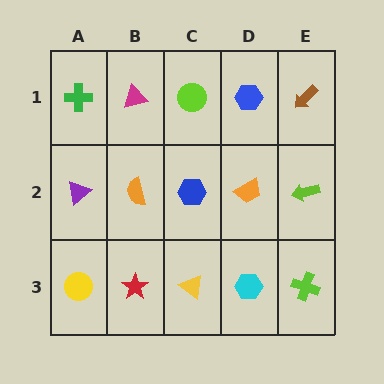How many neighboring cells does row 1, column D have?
3.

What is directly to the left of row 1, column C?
A magenta triangle.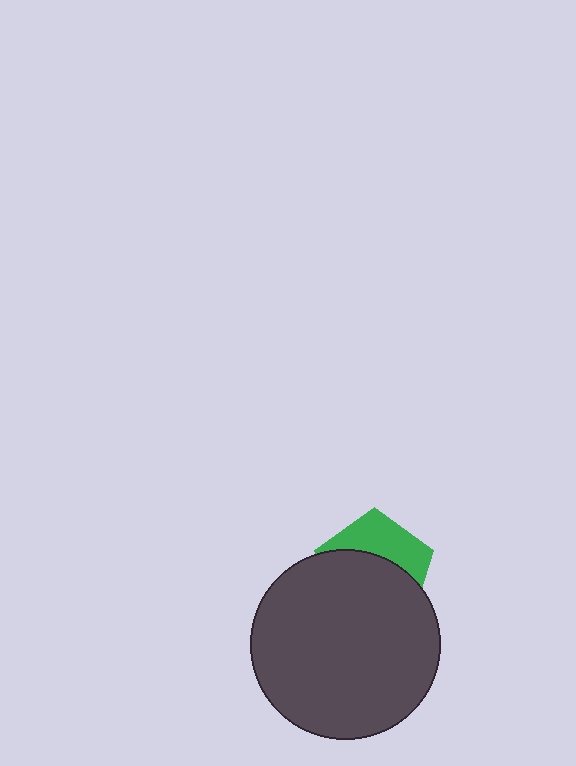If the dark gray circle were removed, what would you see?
You would see the complete green pentagon.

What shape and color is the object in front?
The object in front is a dark gray circle.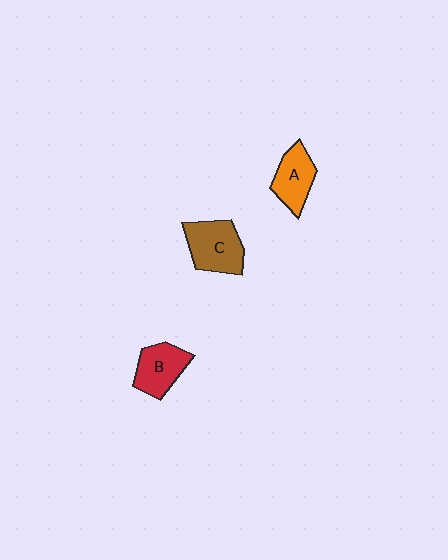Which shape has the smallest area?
Shape A (orange).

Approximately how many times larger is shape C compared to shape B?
Approximately 1.2 times.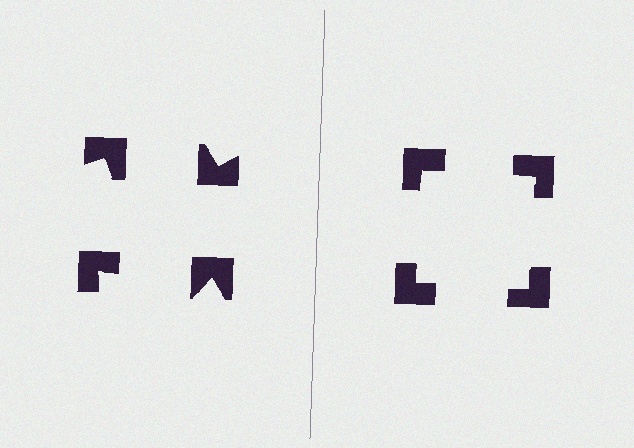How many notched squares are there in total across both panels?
8 — 4 on each side.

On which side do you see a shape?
An illusory square appears on the right side. On the left side the wedge cuts are rotated, so no coherent shape forms.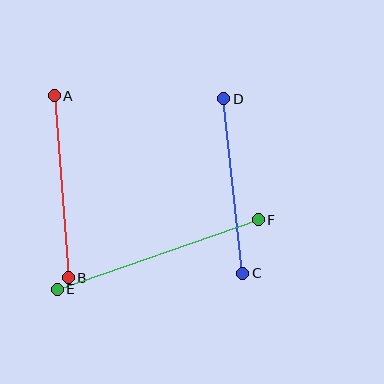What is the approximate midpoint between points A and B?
The midpoint is at approximately (61, 186) pixels.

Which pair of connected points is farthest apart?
Points E and F are farthest apart.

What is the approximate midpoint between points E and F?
The midpoint is at approximately (157, 254) pixels.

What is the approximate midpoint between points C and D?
The midpoint is at approximately (233, 186) pixels.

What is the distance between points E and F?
The distance is approximately 212 pixels.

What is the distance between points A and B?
The distance is approximately 183 pixels.